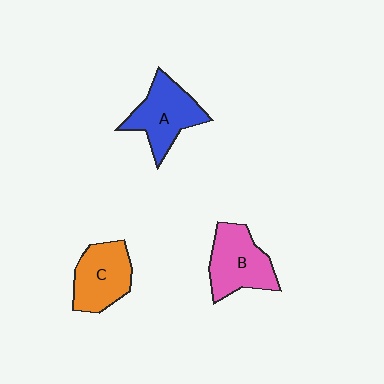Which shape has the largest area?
Shape A (blue).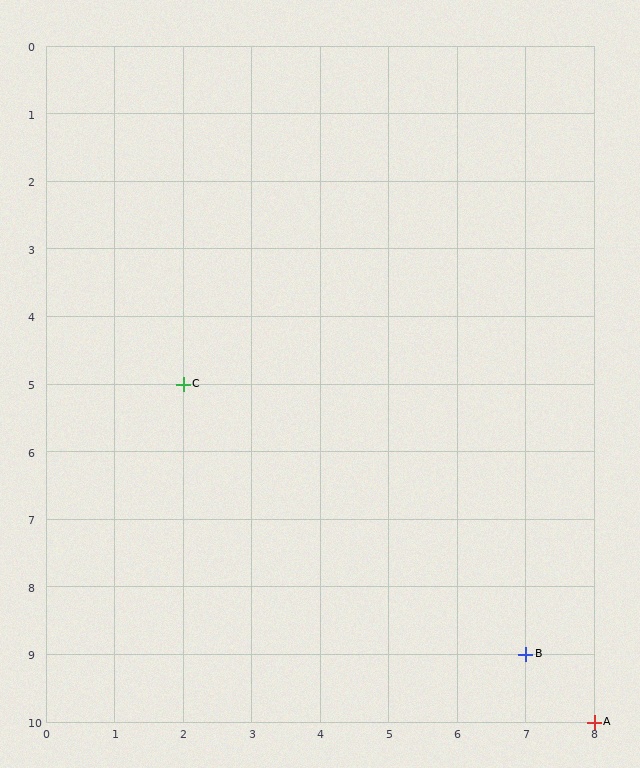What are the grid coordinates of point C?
Point C is at grid coordinates (2, 5).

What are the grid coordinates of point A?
Point A is at grid coordinates (8, 10).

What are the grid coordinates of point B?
Point B is at grid coordinates (7, 9).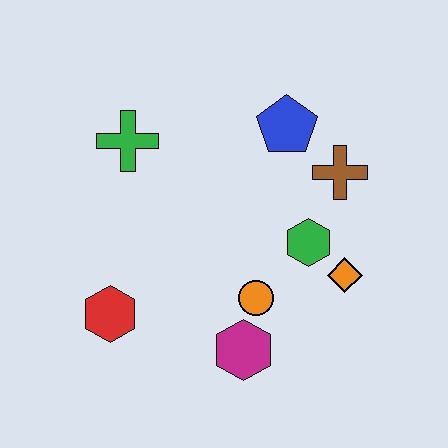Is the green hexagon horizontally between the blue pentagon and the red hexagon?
No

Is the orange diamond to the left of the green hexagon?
No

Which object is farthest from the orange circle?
The green cross is farthest from the orange circle.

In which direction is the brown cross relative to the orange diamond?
The brown cross is above the orange diamond.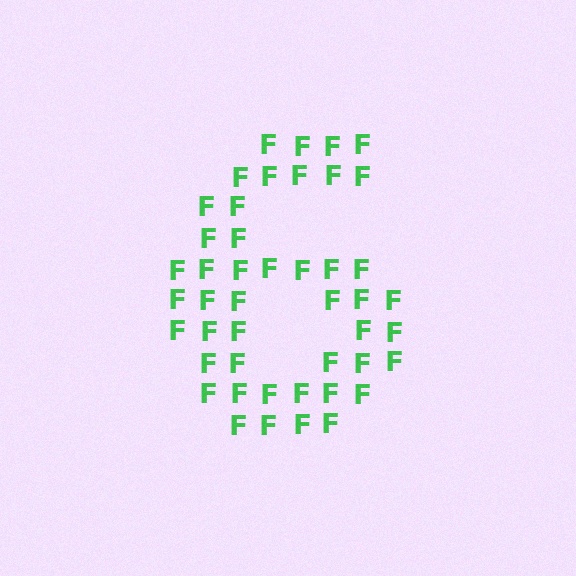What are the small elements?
The small elements are letter F's.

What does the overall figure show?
The overall figure shows the digit 6.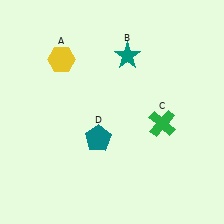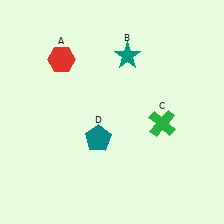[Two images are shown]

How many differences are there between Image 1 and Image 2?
There is 1 difference between the two images.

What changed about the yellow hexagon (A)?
In Image 1, A is yellow. In Image 2, it changed to red.